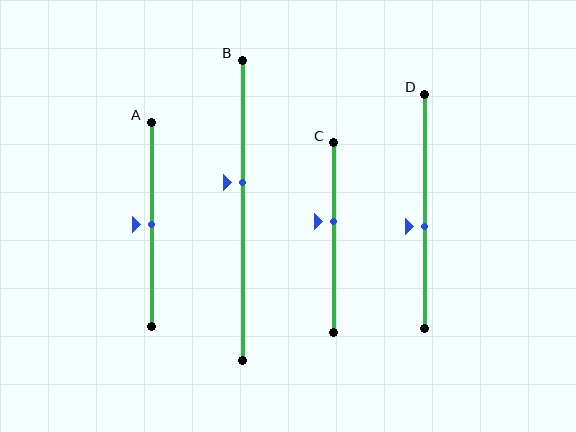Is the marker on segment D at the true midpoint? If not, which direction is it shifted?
No, the marker on segment D is shifted downward by about 6% of the segment length.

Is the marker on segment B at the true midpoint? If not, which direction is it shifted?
No, the marker on segment B is shifted upward by about 9% of the segment length.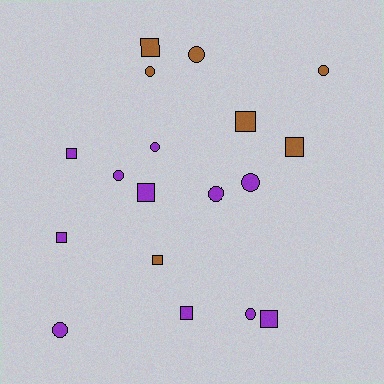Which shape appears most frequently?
Square, with 9 objects.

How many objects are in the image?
There are 18 objects.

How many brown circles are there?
There are 3 brown circles.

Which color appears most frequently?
Purple, with 11 objects.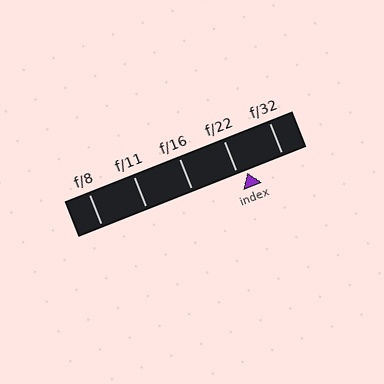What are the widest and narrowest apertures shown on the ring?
The widest aperture shown is f/8 and the narrowest is f/32.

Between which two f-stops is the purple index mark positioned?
The index mark is between f/22 and f/32.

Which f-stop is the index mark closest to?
The index mark is closest to f/22.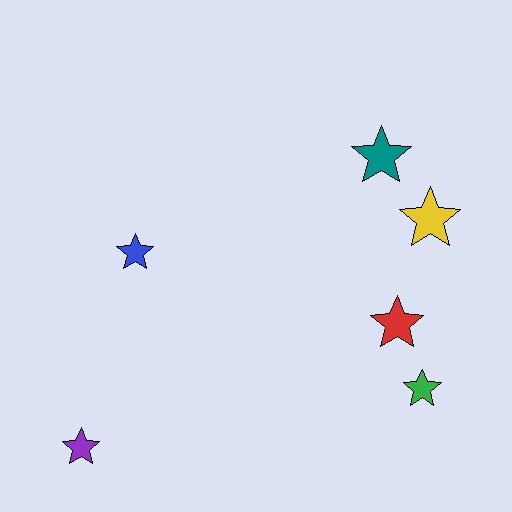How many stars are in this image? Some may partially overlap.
There are 6 stars.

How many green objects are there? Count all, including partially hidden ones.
There is 1 green object.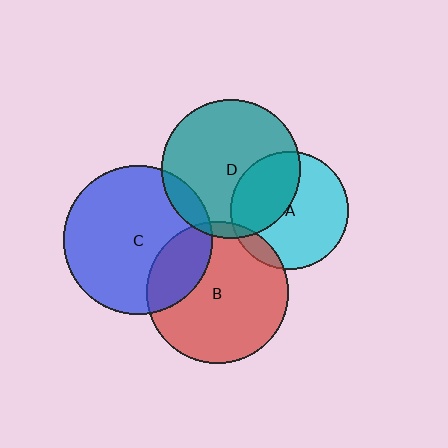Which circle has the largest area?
Circle C (blue).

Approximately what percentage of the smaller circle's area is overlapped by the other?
Approximately 25%.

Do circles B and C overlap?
Yes.